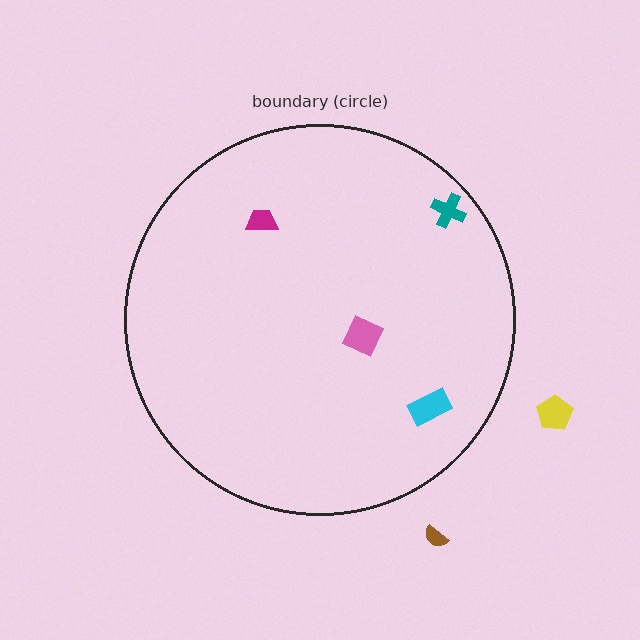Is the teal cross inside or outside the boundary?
Inside.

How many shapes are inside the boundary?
4 inside, 2 outside.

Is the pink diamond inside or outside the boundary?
Inside.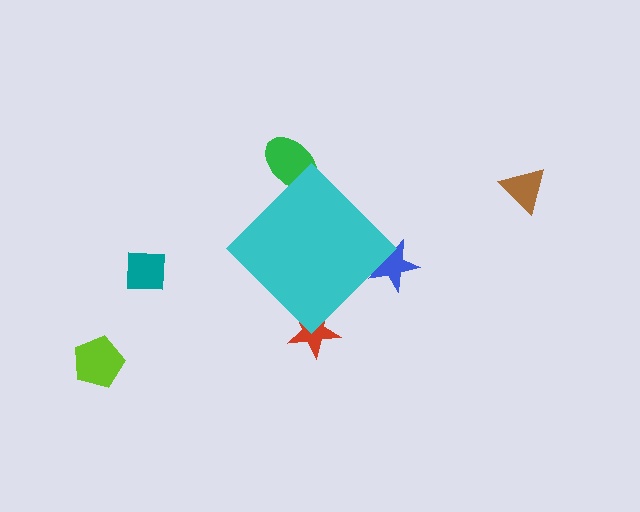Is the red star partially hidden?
Yes, the red star is partially hidden behind the cyan diamond.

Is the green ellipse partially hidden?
Yes, the green ellipse is partially hidden behind the cyan diamond.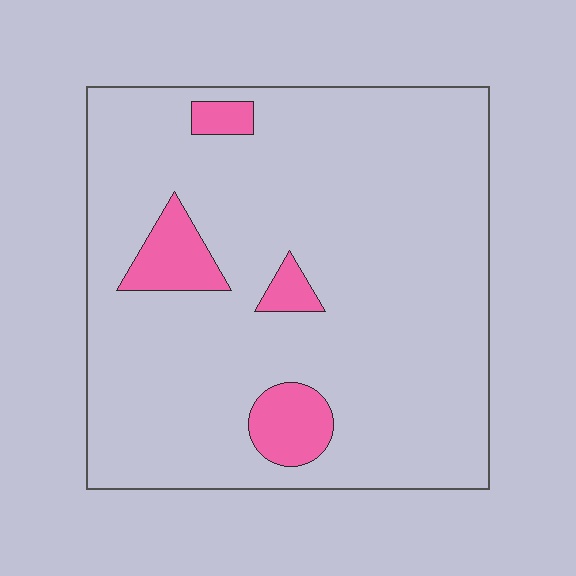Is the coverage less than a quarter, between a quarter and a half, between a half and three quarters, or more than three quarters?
Less than a quarter.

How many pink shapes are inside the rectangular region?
4.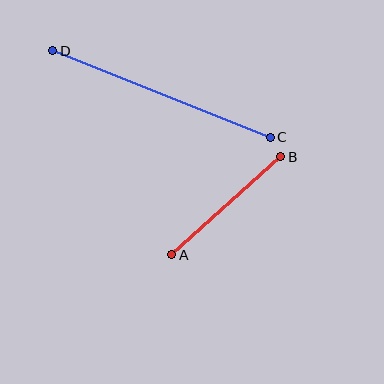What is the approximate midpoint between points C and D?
The midpoint is at approximately (162, 94) pixels.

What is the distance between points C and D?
The distance is approximately 234 pixels.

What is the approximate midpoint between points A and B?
The midpoint is at approximately (226, 206) pixels.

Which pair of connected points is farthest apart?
Points C and D are farthest apart.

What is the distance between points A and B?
The distance is approximately 147 pixels.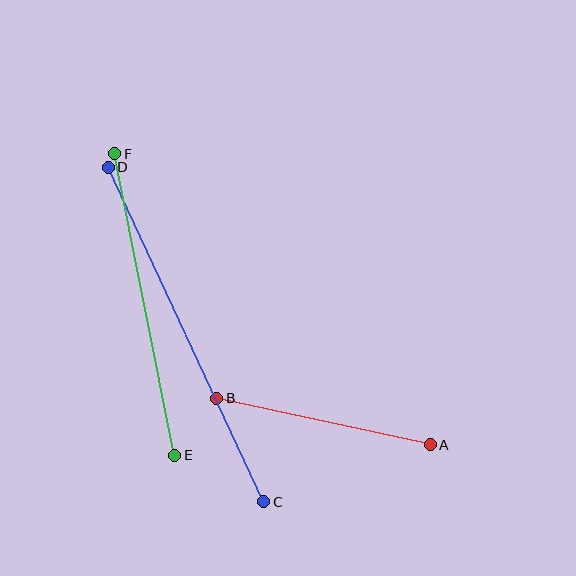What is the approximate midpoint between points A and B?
The midpoint is at approximately (323, 422) pixels.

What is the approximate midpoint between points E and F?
The midpoint is at approximately (145, 305) pixels.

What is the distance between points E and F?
The distance is approximately 308 pixels.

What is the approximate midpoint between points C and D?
The midpoint is at approximately (186, 335) pixels.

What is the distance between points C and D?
The distance is approximately 369 pixels.